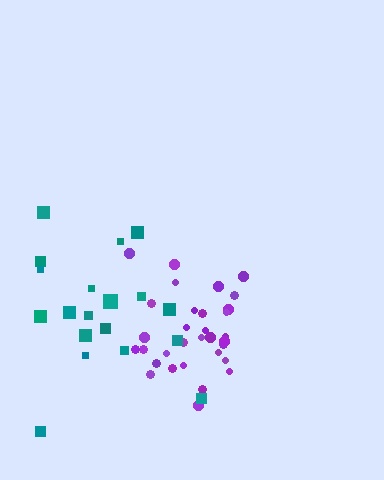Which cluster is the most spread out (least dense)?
Teal.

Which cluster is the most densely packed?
Purple.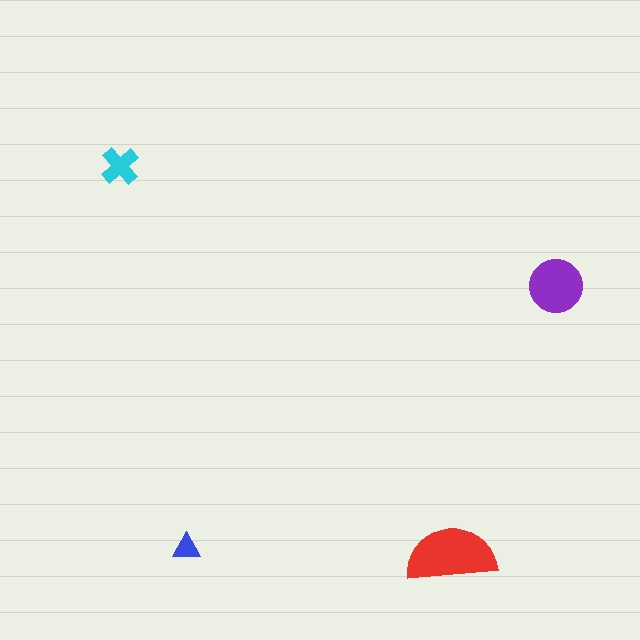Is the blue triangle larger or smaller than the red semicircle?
Smaller.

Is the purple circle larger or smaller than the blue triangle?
Larger.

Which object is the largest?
The red semicircle.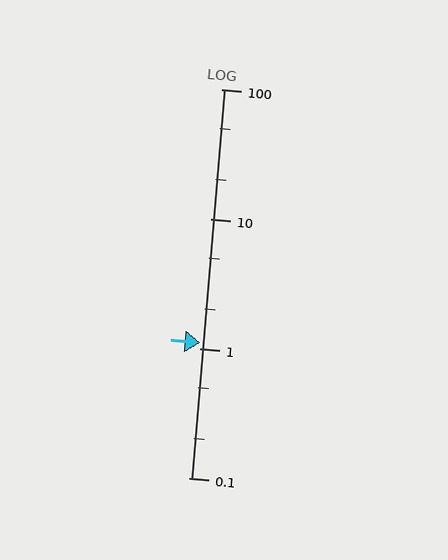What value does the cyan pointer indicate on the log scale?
The pointer indicates approximately 1.1.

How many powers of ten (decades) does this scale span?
The scale spans 3 decades, from 0.1 to 100.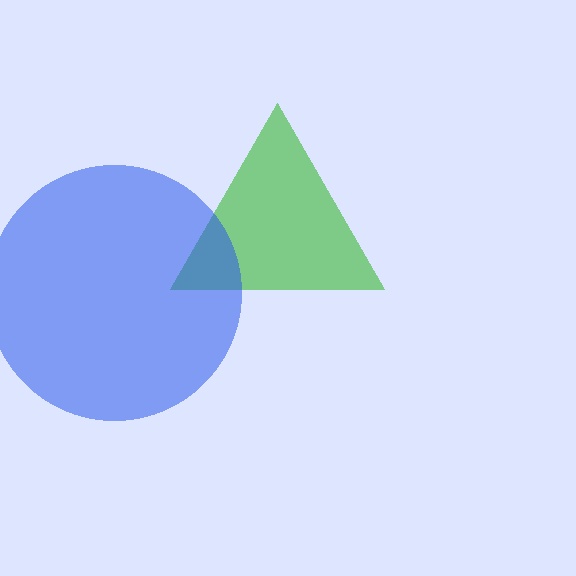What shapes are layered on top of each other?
The layered shapes are: a green triangle, a blue circle.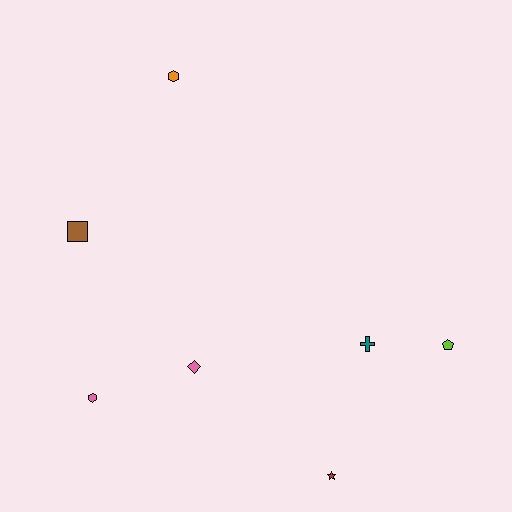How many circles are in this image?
There are no circles.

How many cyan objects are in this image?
There are no cyan objects.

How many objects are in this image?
There are 7 objects.